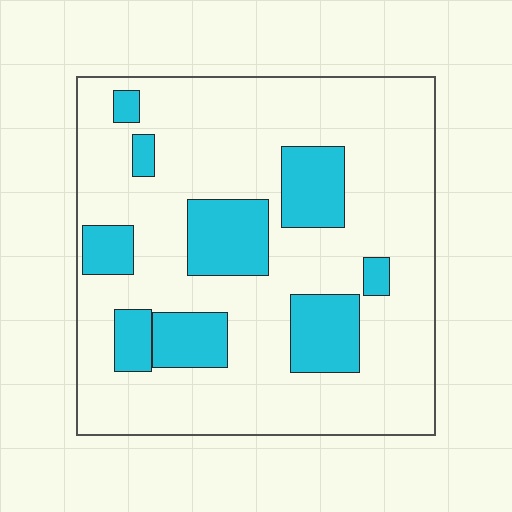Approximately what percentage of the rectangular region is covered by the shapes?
Approximately 25%.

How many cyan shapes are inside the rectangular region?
9.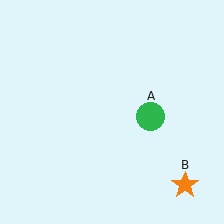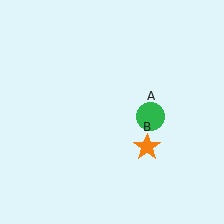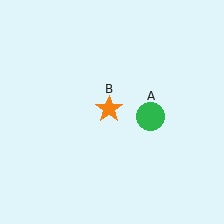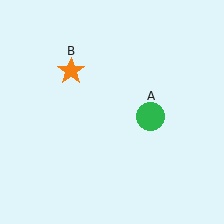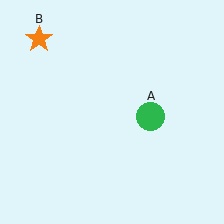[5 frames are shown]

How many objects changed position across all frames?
1 object changed position: orange star (object B).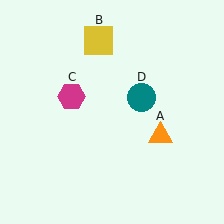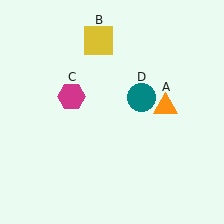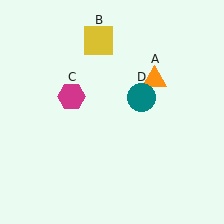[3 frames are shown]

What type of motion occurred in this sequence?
The orange triangle (object A) rotated counterclockwise around the center of the scene.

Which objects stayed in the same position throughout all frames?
Yellow square (object B) and magenta hexagon (object C) and teal circle (object D) remained stationary.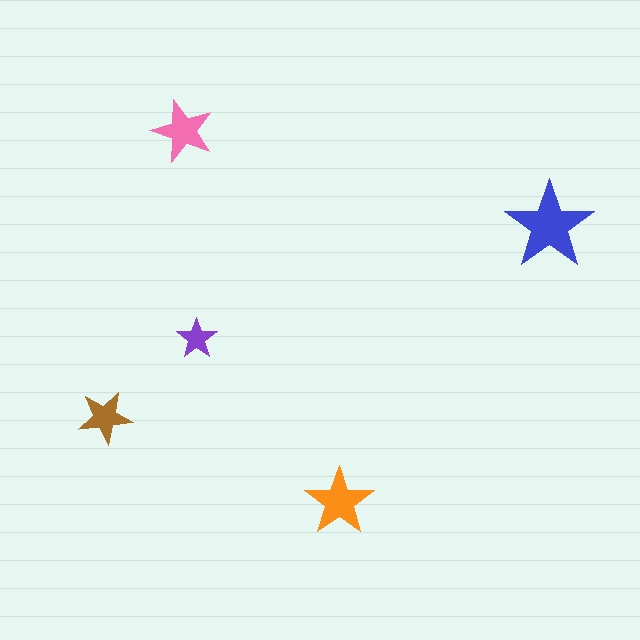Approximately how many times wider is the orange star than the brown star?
About 1.5 times wider.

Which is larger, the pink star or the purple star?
The pink one.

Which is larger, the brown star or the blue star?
The blue one.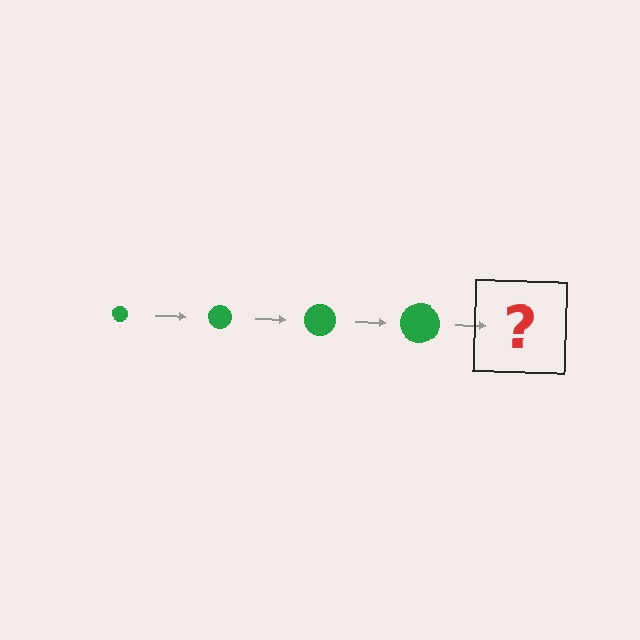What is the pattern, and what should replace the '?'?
The pattern is that the circle gets progressively larger each step. The '?' should be a green circle, larger than the previous one.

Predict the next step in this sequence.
The next step is a green circle, larger than the previous one.